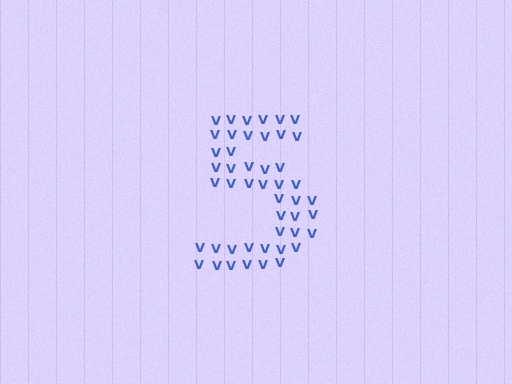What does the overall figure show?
The overall figure shows the digit 5.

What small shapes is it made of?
It is made of small letter V's.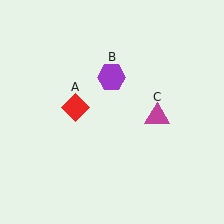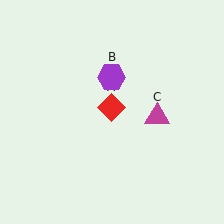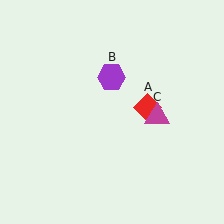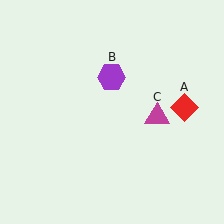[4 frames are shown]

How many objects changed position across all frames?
1 object changed position: red diamond (object A).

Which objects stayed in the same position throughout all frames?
Purple hexagon (object B) and magenta triangle (object C) remained stationary.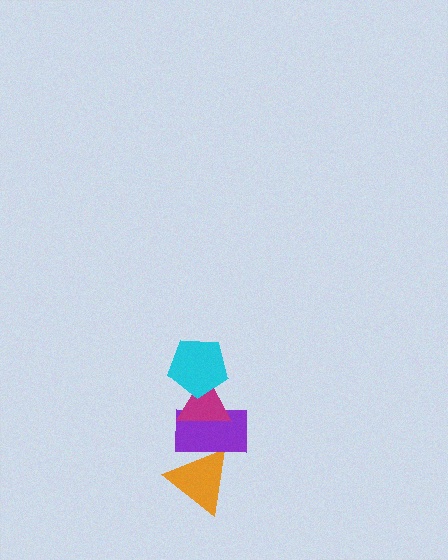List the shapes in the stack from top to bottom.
From top to bottom: the cyan pentagon, the magenta triangle, the purple rectangle, the orange triangle.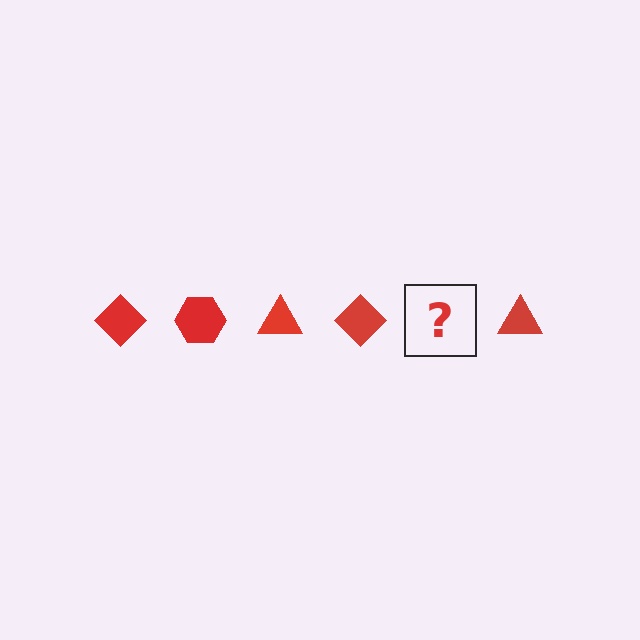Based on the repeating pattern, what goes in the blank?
The blank should be a red hexagon.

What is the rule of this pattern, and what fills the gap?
The rule is that the pattern cycles through diamond, hexagon, triangle shapes in red. The gap should be filled with a red hexagon.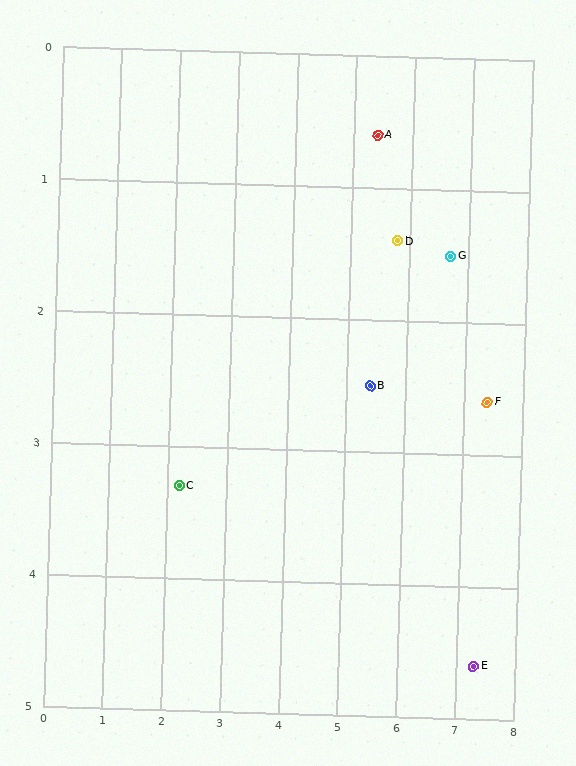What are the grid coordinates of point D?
Point D is at approximately (5.8, 1.4).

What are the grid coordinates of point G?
Point G is at approximately (6.7, 1.5).